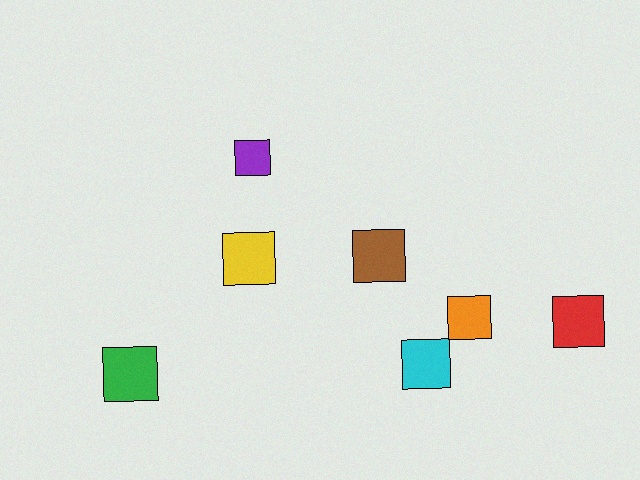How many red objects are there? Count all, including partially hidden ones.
There is 1 red object.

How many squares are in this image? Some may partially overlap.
There are 7 squares.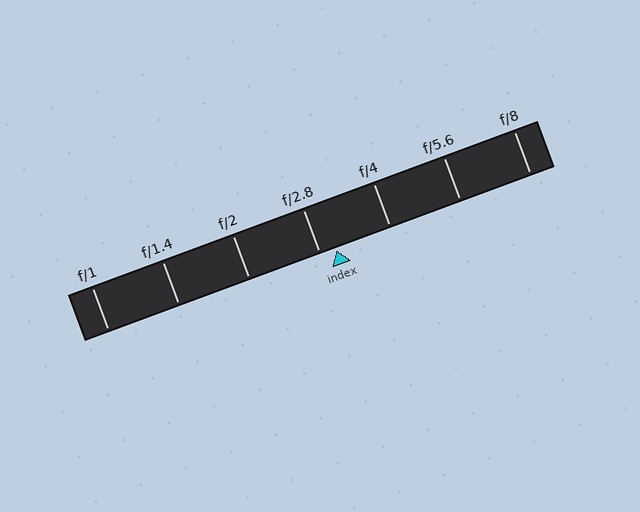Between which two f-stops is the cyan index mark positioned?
The index mark is between f/2.8 and f/4.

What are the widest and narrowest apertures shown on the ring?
The widest aperture shown is f/1 and the narrowest is f/8.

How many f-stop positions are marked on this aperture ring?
There are 7 f-stop positions marked.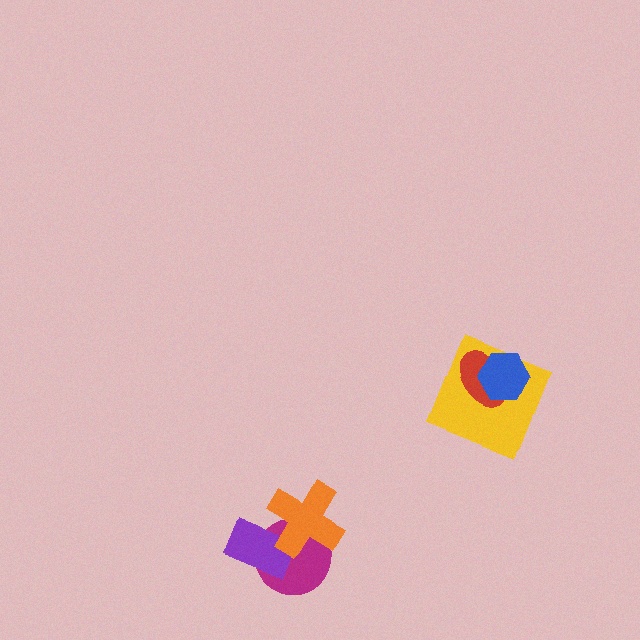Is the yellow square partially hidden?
Yes, it is partially covered by another shape.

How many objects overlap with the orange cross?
2 objects overlap with the orange cross.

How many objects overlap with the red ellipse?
2 objects overlap with the red ellipse.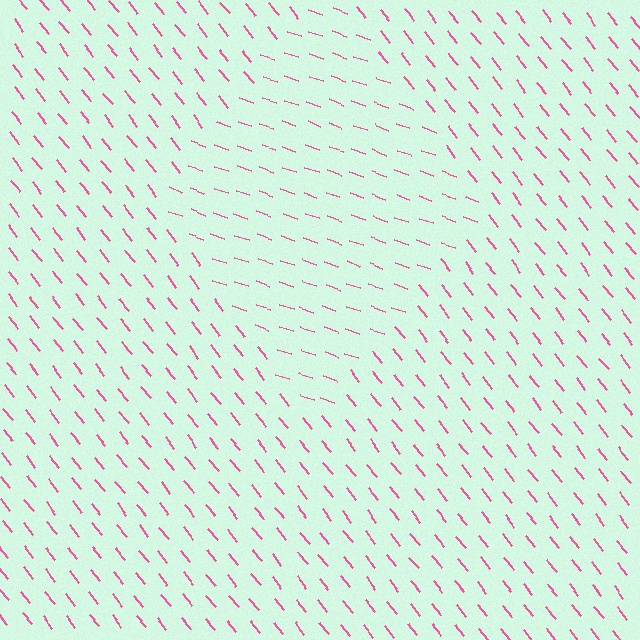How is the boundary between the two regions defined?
The boundary is defined purely by a change in line orientation (approximately 32 degrees difference). All lines are the same color and thickness.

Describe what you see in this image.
The image is filled with small pink line segments. A diamond region in the image has lines oriented differently from the surrounding lines, creating a visible texture boundary.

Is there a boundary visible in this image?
Yes, there is a texture boundary formed by a change in line orientation.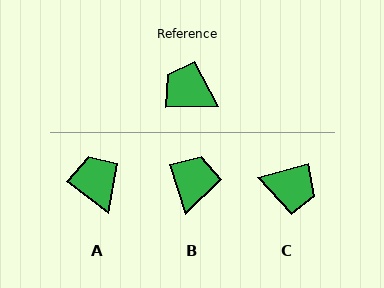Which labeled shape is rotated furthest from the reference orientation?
C, about 166 degrees away.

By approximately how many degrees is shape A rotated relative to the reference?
Approximately 38 degrees clockwise.